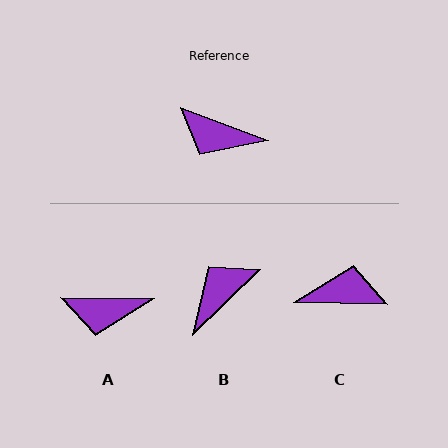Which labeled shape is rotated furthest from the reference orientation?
C, about 160 degrees away.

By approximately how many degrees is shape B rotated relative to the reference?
Approximately 115 degrees clockwise.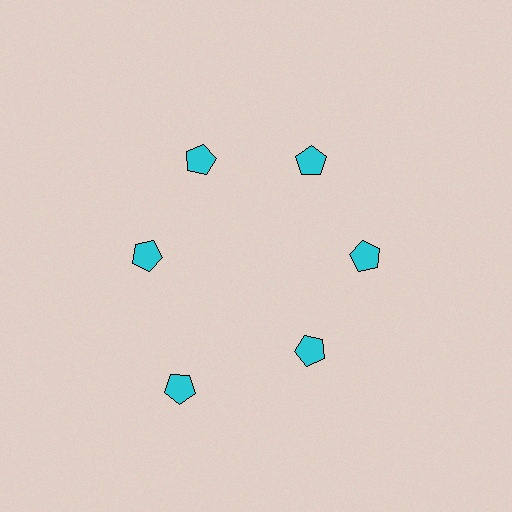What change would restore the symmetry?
The symmetry would be restored by moving it inward, back onto the ring so that all 6 pentagons sit at equal angles and equal distance from the center.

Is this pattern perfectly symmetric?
No. The 6 cyan pentagons are arranged in a ring, but one element near the 7 o'clock position is pushed outward from the center, breaking the 6-fold rotational symmetry.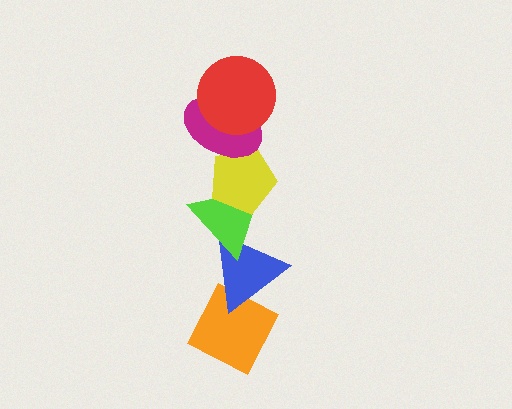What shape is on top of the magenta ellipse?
The red circle is on top of the magenta ellipse.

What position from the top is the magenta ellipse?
The magenta ellipse is 2nd from the top.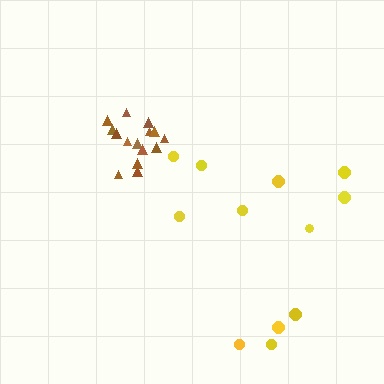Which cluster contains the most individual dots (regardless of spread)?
Brown (15).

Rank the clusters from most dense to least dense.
brown, yellow.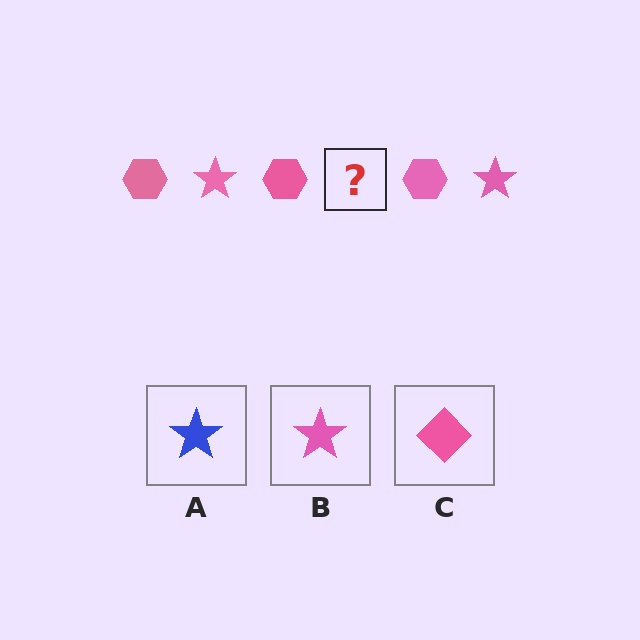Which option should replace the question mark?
Option B.